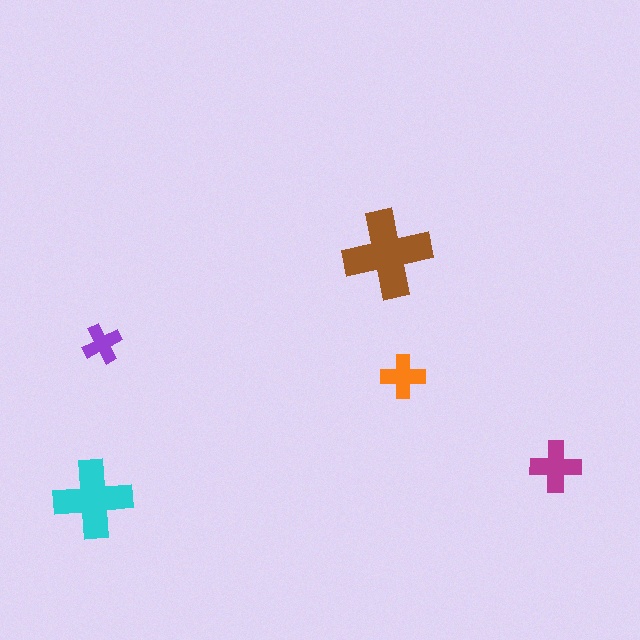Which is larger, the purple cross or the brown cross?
The brown one.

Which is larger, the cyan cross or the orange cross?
The cyan one.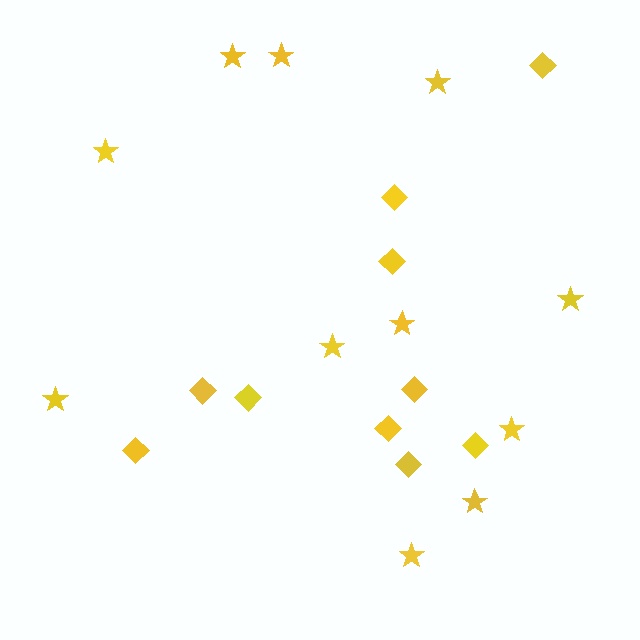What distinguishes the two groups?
There are 2 groups: one group of stars (11) and one group of diamonds (10).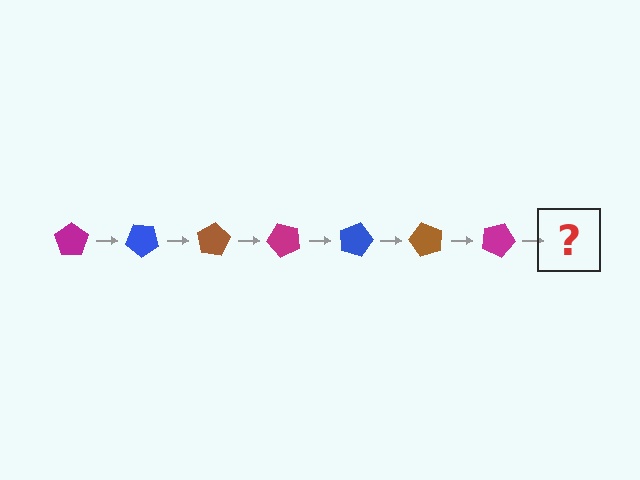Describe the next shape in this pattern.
It should be a blue pentagon, rotated 280 degrees from the start.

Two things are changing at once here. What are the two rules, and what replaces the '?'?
The two rules are that it rotates 40 degrees each step and the color cycles through magenta, blue, and brown. The '?' should be a blue pentagon, rotated 280 degrees from the start.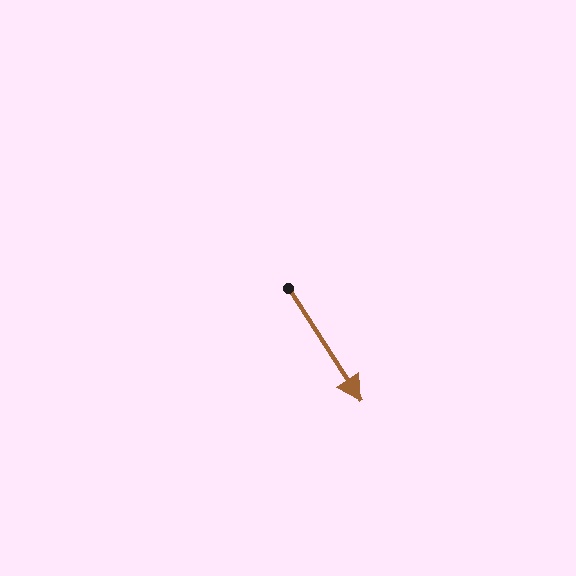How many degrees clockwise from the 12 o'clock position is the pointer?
Approximately 147 degrees.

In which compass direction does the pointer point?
Southeast.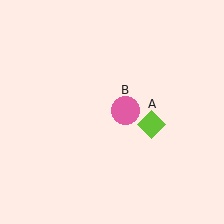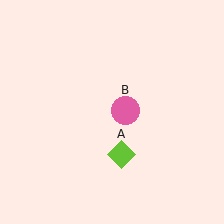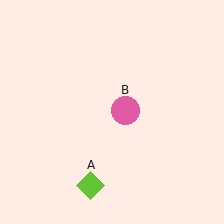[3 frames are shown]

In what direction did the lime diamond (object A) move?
The lime diamond (object A) moved down and to the left.